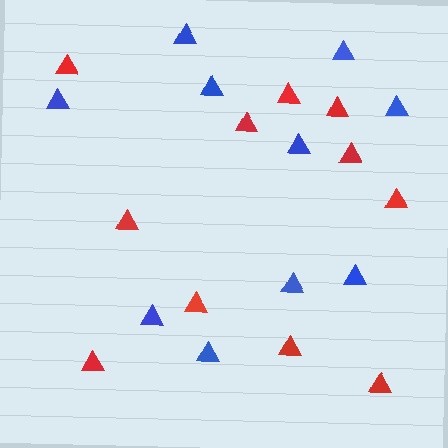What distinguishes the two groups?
There are 2 groups: one group of red triangles (11) and one group of blue triangles (10).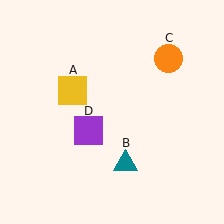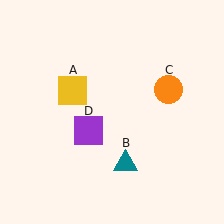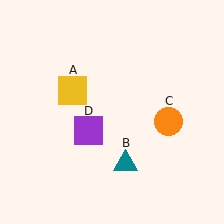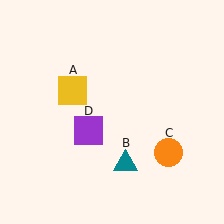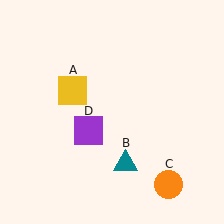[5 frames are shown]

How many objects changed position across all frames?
1 object changed position: orange circle (object C).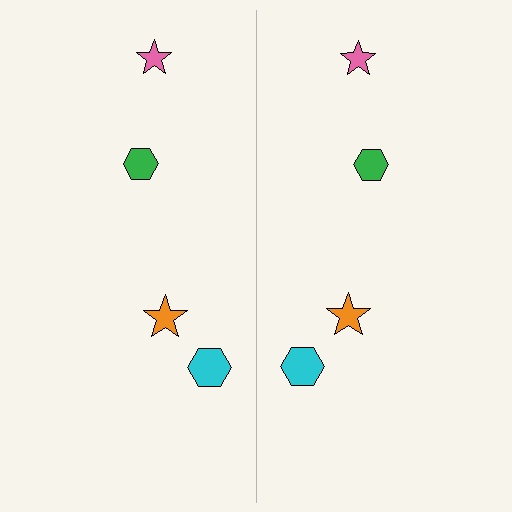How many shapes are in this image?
There are 8 shapes in this image.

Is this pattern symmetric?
Yes, this pattern has bilateral (reflection) symmetry.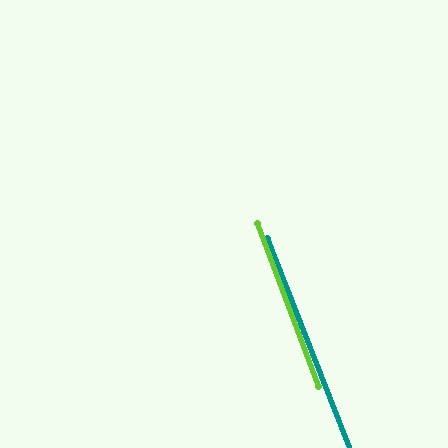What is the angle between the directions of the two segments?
Approximately 1 degree.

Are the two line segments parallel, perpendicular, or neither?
Parallel — their directions differ by only 0.6°.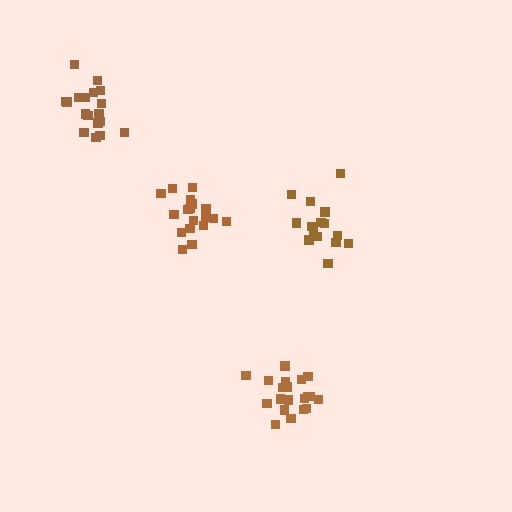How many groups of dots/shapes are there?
There are 4 groups.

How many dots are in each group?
Group 1: 20 dots, Group 2: 15 dots, Group 3: 20 dots, Group 4: 19 dots (74 total).